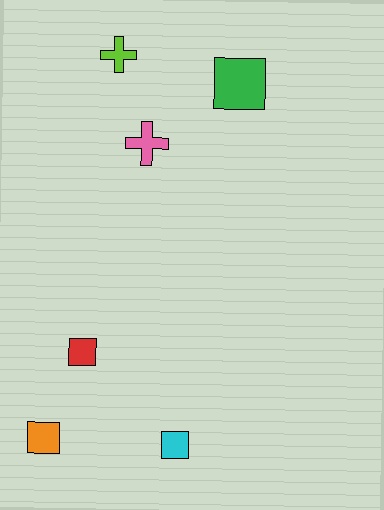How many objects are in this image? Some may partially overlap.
There are 6 objects.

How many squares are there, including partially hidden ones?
There are 4 squares.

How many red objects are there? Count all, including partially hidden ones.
There is 1 red object.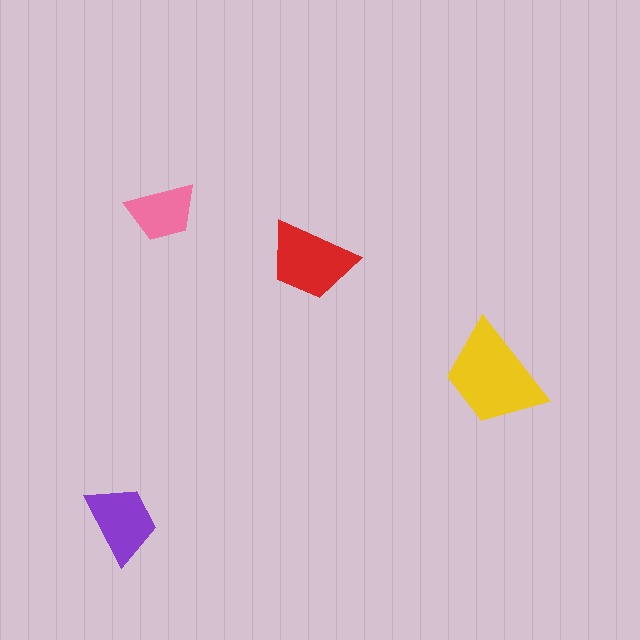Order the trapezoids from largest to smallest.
the yellow one, the red one, the purple one, the pink one.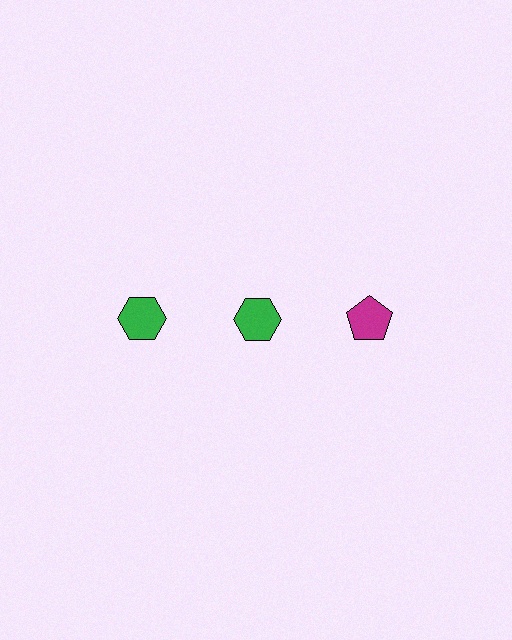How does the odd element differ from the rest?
It differs in both color (magenta instead of green) and shape (pentagon instead of hexagon).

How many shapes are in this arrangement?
There are 3 shapes arranged in a grid pattern.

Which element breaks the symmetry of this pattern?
The magenta pentagon in the top row, center column breaks the symmetry. All other shapes are green hexagons.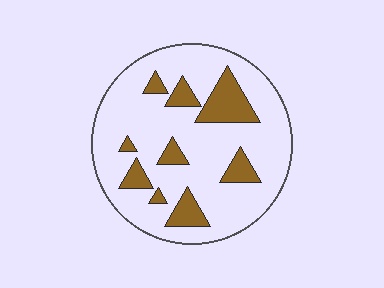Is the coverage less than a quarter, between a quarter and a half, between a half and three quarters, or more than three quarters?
Less than a quarter.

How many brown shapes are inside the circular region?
9.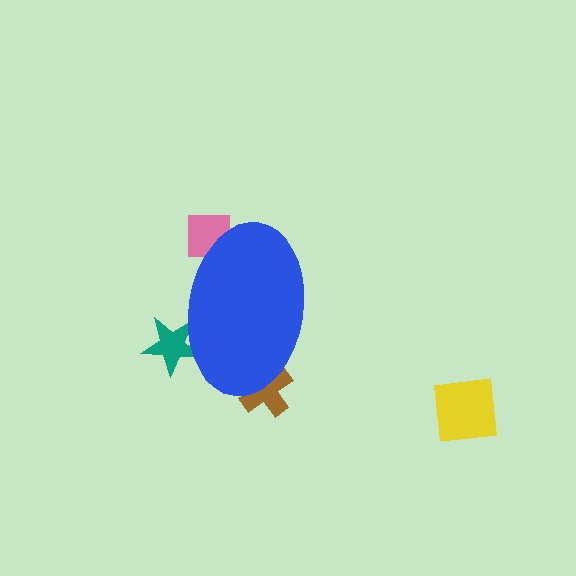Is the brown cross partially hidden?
Yes, the brown cross is partially hidden behind the blue ellipse.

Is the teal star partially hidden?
Yes, the teal star is partially hidden behind the blue ellipse.